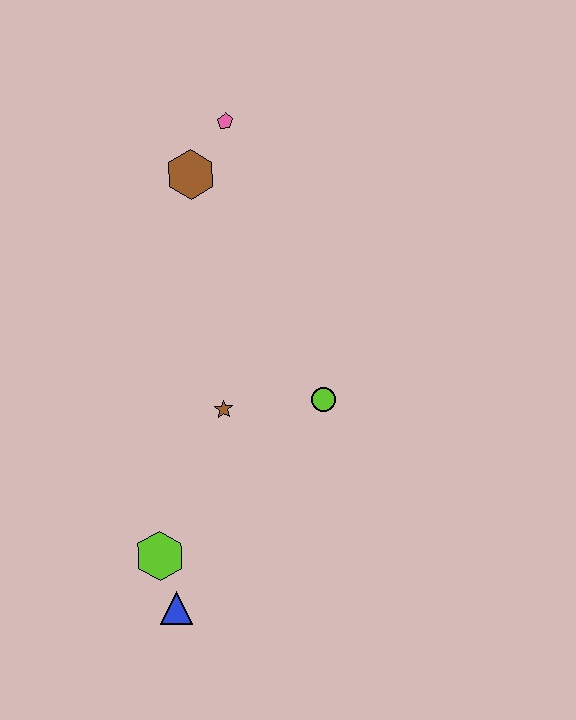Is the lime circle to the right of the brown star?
Yes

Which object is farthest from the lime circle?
The pink pentagon is farthest from the lime circle.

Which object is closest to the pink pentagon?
The brown hexagon is closest to the pink pentagon.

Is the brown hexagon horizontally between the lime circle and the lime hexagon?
Yes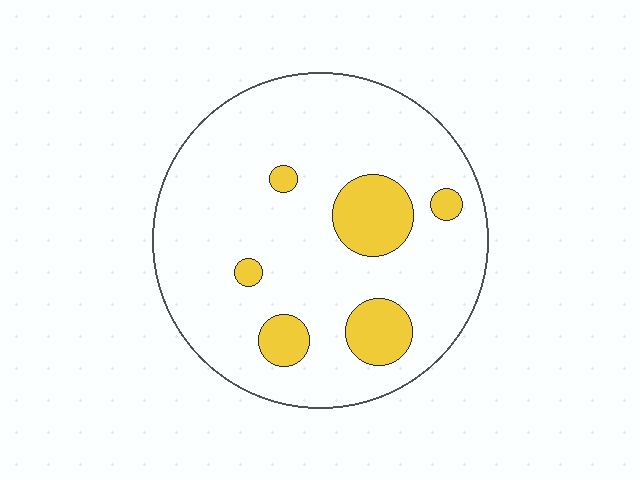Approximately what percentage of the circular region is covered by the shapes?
Approximately 15%.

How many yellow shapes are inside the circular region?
6.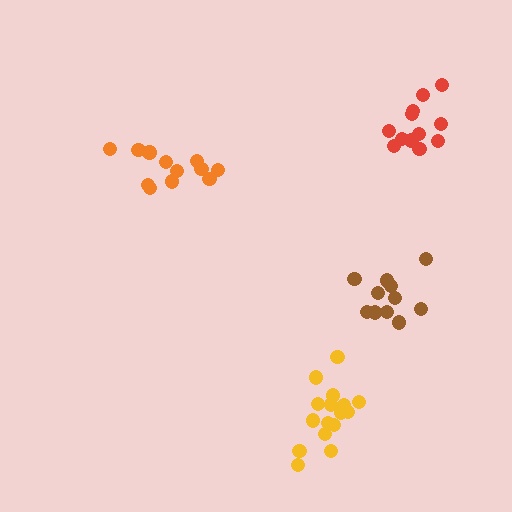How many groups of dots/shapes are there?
There are 4 groups.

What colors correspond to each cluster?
The clusters are colored: brown, orange, yellow, red.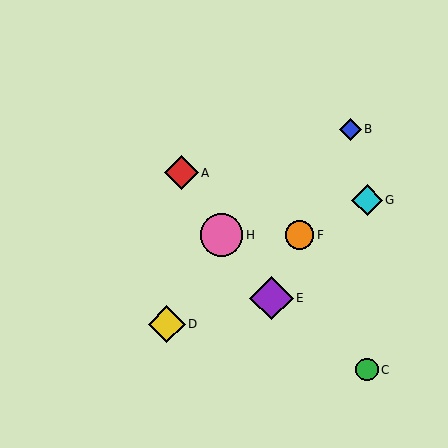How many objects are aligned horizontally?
2 objects (F, H) are aligned horizontally.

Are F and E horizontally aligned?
No, F is at y≈235 and E is at y≈298.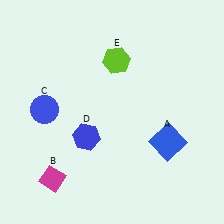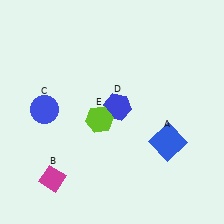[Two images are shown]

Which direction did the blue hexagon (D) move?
The blue hexagon (D) moved right.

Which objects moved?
The objects that moved are: the blue hexagon (D), the lime hexagon (E).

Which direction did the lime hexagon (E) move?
The lime hexagon (E) moved down.